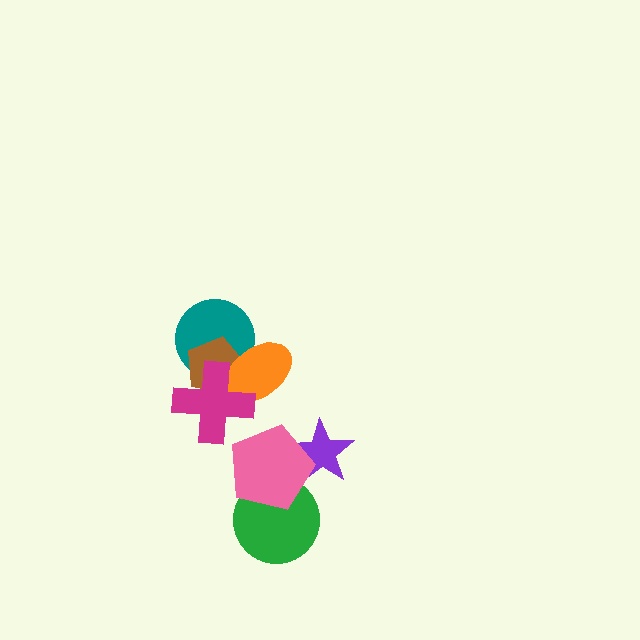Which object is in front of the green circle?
The pink pentagon is in front of the green circle.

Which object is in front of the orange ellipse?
The magenta cross is in front of the orange ellipse.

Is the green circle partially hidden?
Yes, it is partially covered by another shape.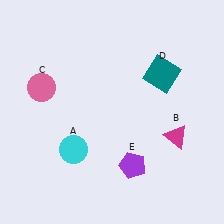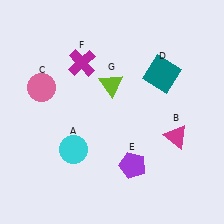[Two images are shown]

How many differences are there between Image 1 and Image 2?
There are 2 differences between the two images.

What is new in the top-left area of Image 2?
A magenta cross (F) was added in the top-left area of Image 2.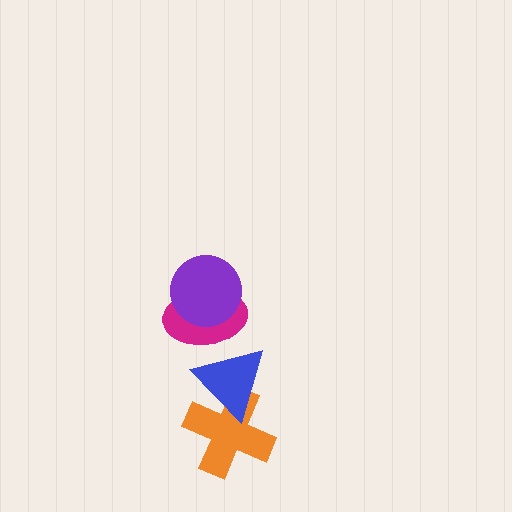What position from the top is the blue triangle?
The blue triangle is 3rd from the top.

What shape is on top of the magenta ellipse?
The purple circle is on top of the magenta ellipse.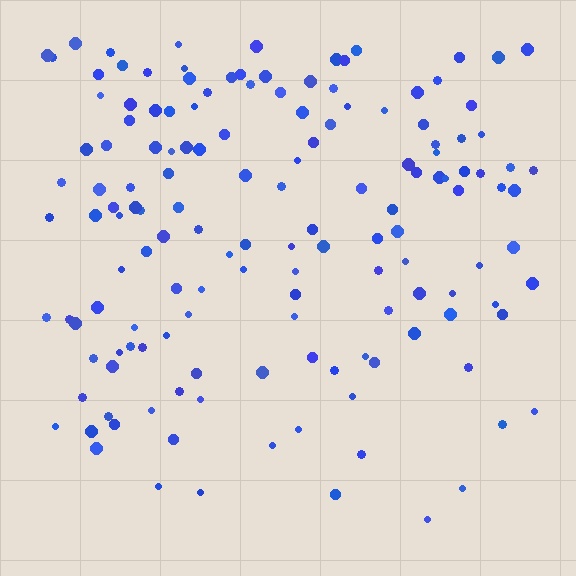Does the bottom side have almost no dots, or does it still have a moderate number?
Still a moderate number, just noticeably fewer than the top.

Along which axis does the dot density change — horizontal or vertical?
Vertical.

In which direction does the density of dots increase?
From bottom to top, with the top side densest.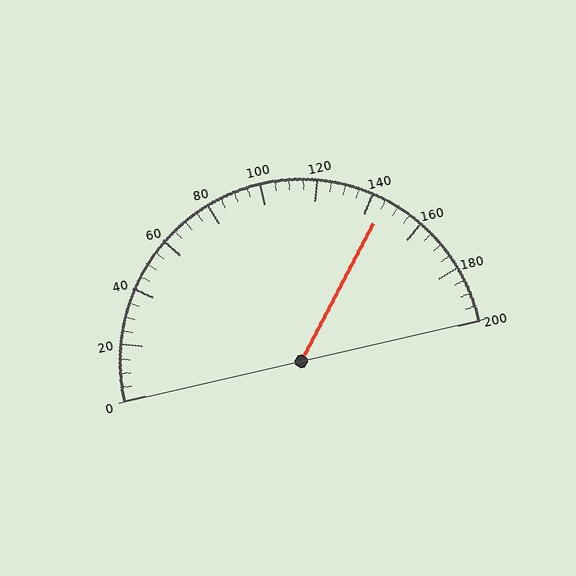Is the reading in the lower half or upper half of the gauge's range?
The reading is in the upper half of the range (0 to 200).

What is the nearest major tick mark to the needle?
The nearest major tick mark is 140.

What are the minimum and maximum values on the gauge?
The gauge ranges from 0 to 200.